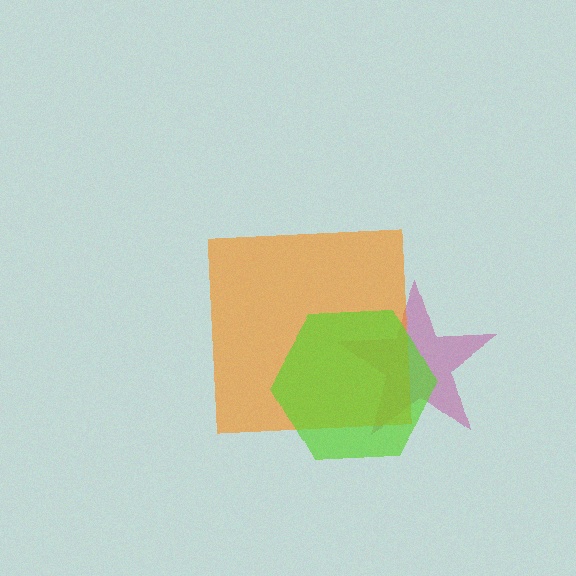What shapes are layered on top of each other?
The layered shapes are: a magenta star, an orange square, a lime hexagon.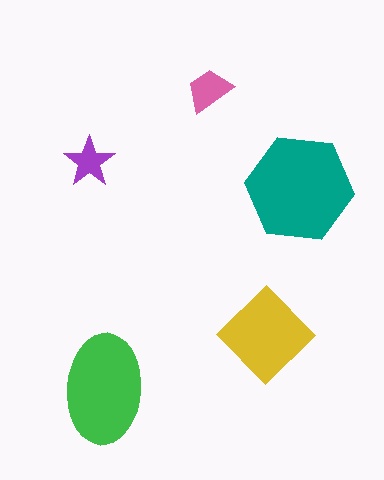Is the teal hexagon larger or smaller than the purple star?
Larger.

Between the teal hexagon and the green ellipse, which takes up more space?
The teal hexagon.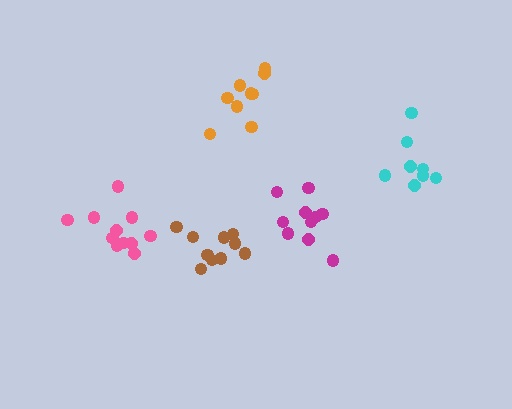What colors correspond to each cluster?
The clusters are colored: brown, orange, pink, magenta, cyan.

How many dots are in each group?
Group 1: 10 dots, Group 2: 9 dots, Group 3: 11 dots, Group 4: 10 dots, Group 5: 8 dots (48 total).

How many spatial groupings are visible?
There are 5 spatial groupings.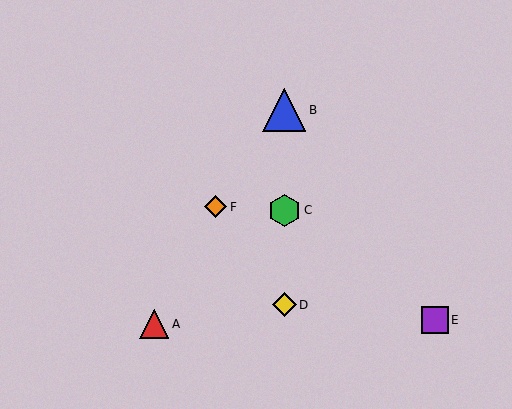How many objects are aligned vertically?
3 objects (B, C, D) are aligned vertically.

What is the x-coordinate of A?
Object A is at x≈154.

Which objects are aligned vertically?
Objects B, C, D are aligned vertically.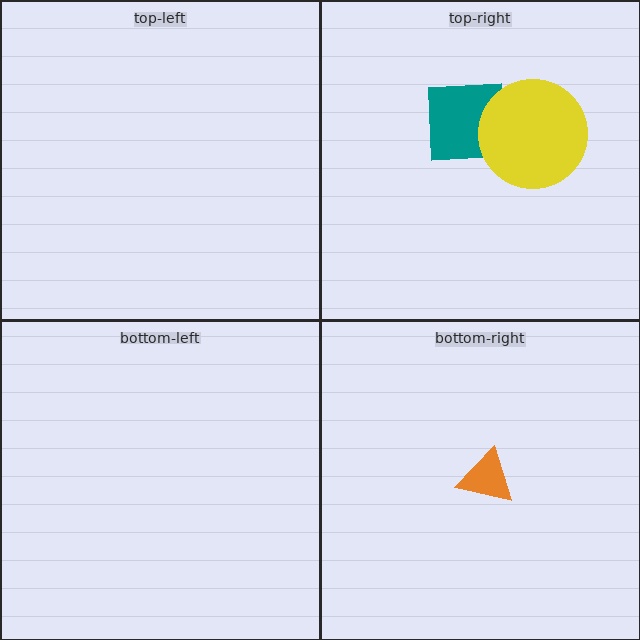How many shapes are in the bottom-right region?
1.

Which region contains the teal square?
The top-right region.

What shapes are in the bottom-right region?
The orange triangle.